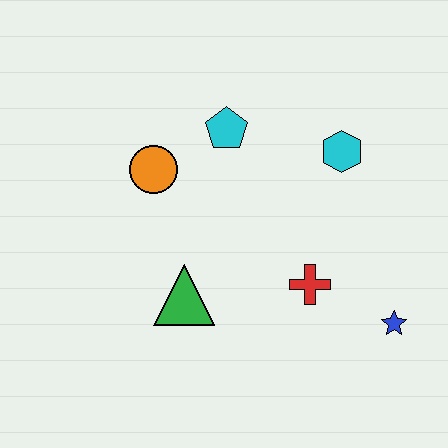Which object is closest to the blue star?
The red cross is closest to the blue star.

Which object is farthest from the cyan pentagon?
The blue star is farthest from the cyan pentagon.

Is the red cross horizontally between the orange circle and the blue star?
Yes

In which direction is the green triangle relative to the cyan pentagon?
The green triangle is below the cyan pentagon.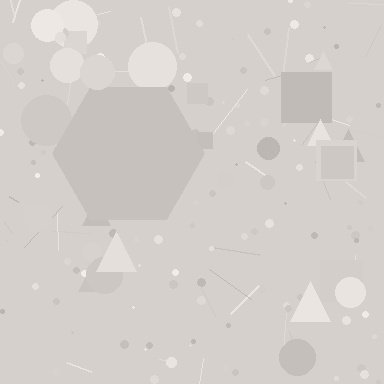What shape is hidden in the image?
A hexagon is hidden in the image.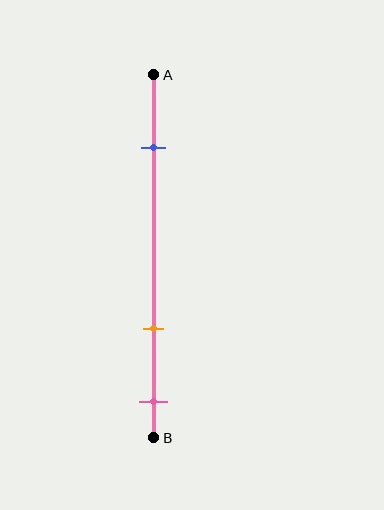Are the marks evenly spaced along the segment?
No, the marks are not evenly spaced.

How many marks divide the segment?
There are 3 marks dividing the segment.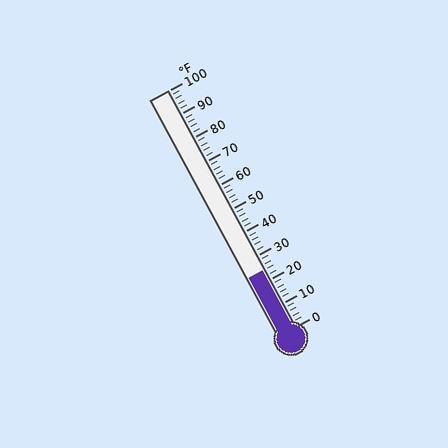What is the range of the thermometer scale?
The thermometer scale ranges from 0°F to 100°F.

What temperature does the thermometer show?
The thermometer shows approximately 24°F.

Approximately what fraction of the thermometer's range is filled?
The thermometer is filled to approximately 25% of its range.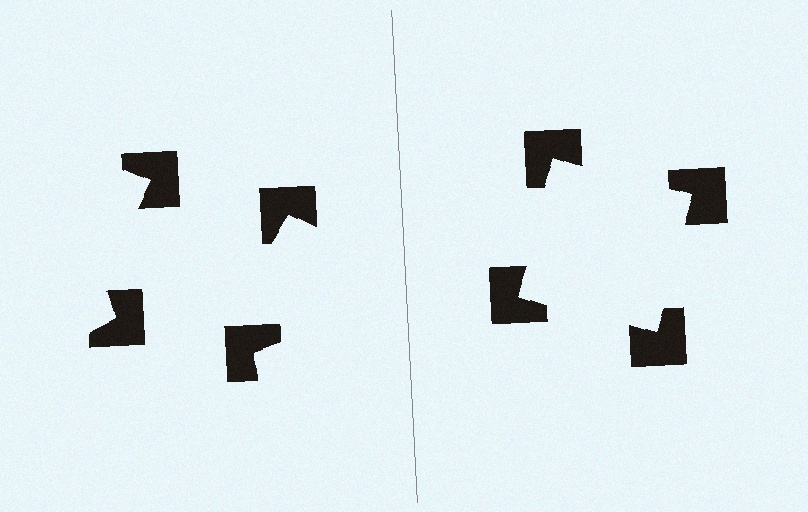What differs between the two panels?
The notched squares are positioned identically on both sides; only the wedge orientations differ. On the right they align to a square; on the left they are misaligned.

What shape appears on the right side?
An illusory square.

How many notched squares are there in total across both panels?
8 — 4 on each side.